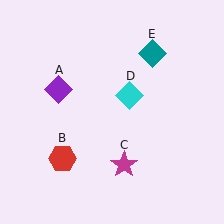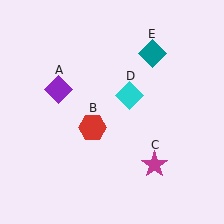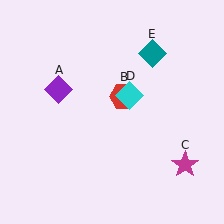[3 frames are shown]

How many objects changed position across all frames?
2 objects changed position: red hexagon (object B), magenta star (object C).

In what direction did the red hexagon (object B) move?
The red hexagon (object B) moved up and to the right.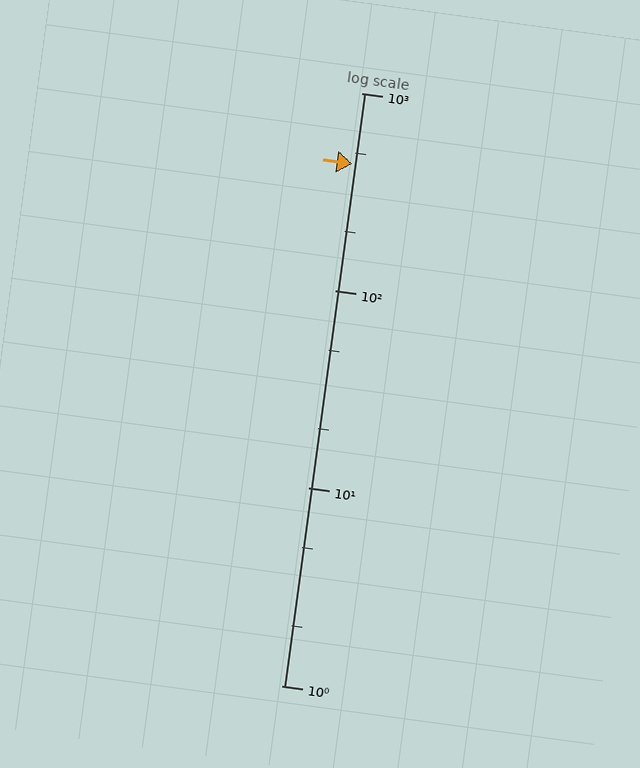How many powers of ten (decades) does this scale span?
The scale spans 3 decades, from 1 to 1000.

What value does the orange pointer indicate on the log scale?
The pointer indicates approximately 440.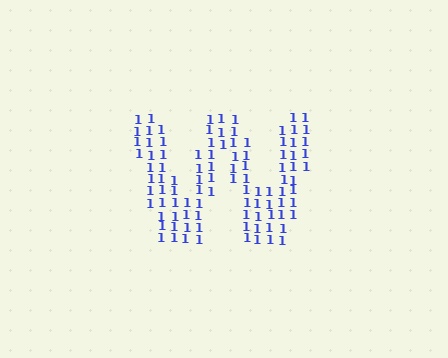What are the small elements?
The small elements are digit 1's.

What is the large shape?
The large shape is the letter W.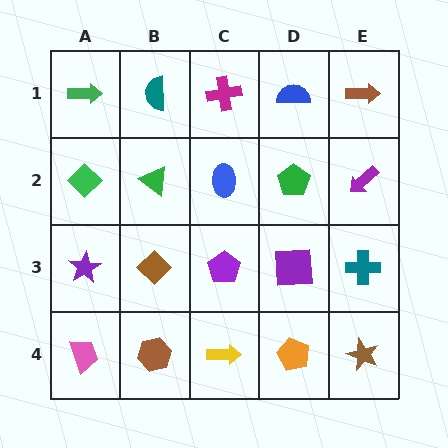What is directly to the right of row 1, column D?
A brown arrow.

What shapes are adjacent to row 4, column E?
A teal cross (row 3, column E), an orange pentagon (row 4, column D).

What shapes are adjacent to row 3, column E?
A purple arrow (row 2, column E), a brown star (row 4, column E), a purple square (row 3, column D).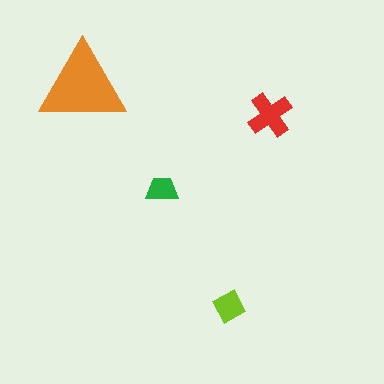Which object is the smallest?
The green trapezoid.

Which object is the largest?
The orange triangle.